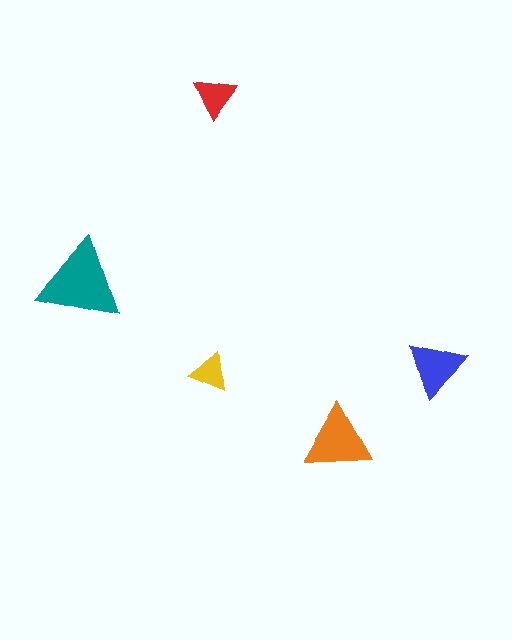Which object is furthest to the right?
The blue triangle is rightmost.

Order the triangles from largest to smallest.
the teal one, the orange one, the blue one, the red one, the yellow one.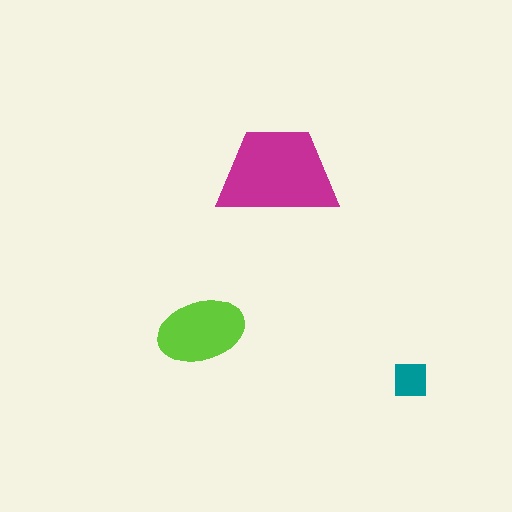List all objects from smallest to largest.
The teal square, the lime ellipse, the magenta trapezoid.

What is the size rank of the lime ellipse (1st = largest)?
2nd.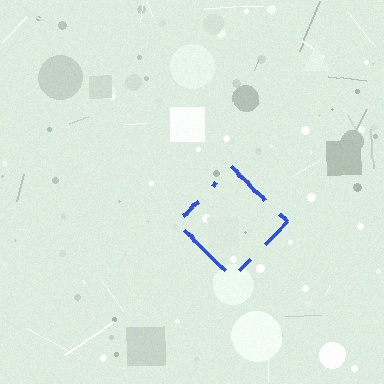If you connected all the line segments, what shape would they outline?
They would outline a diamond.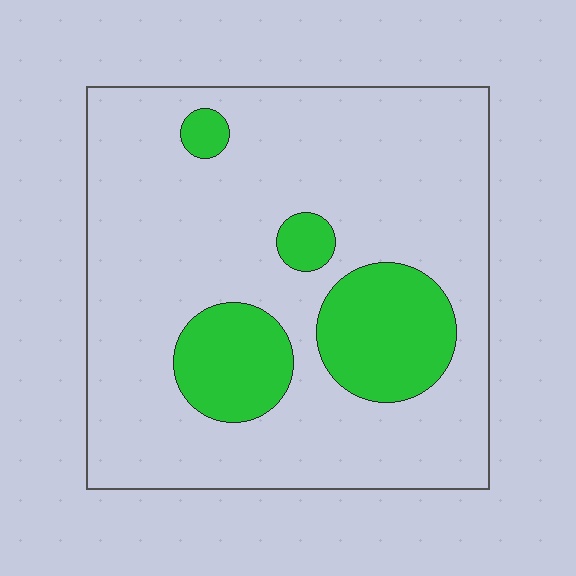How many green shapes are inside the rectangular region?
4.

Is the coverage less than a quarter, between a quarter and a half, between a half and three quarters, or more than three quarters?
Less than a quarter.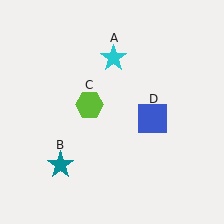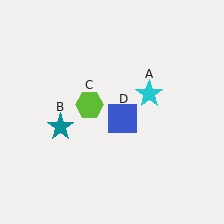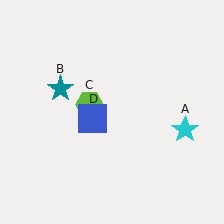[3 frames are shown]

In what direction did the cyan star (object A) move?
The cyan star (object A) moved down and to the right.